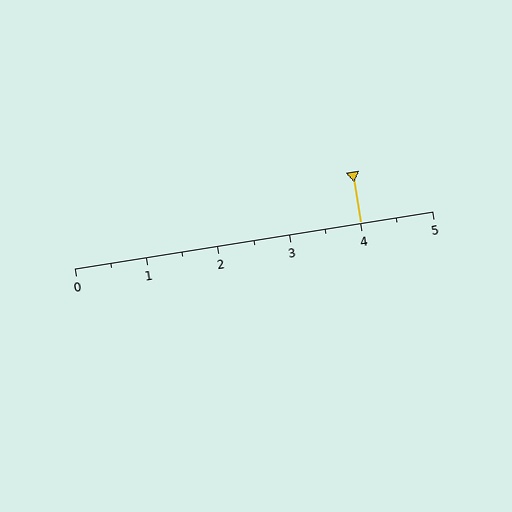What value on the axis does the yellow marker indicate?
The marker indicates approximately 4.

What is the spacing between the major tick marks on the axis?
The major ticks are spaced 1 apart.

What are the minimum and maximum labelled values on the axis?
The axis runs from 0 to 5.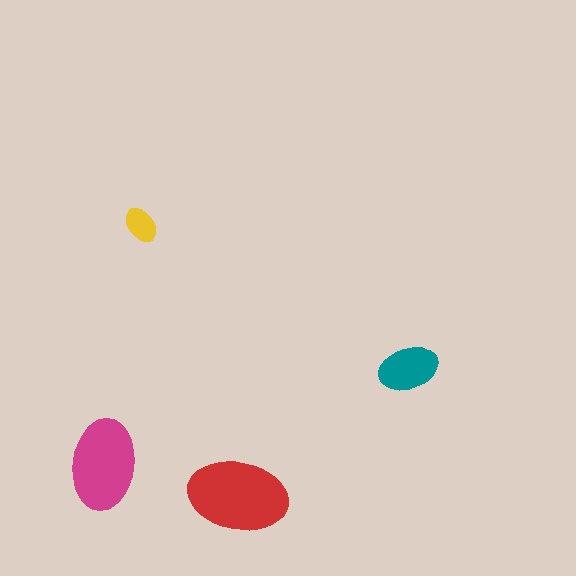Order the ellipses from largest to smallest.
the red one, the magenta one, the teal one, the yellow one.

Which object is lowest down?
The red ellipse is bottommost.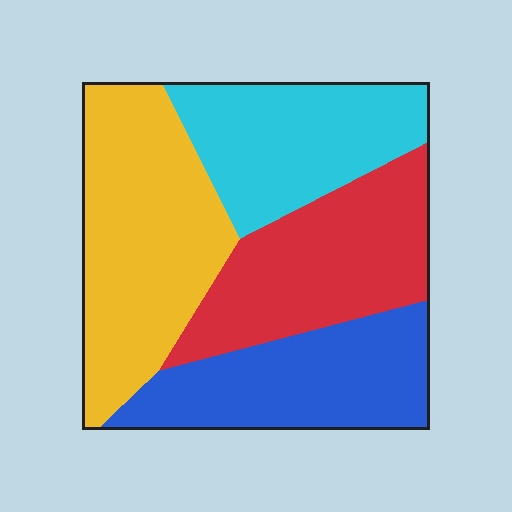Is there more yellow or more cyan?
Yellow.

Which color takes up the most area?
Yellow, at roughly 30%.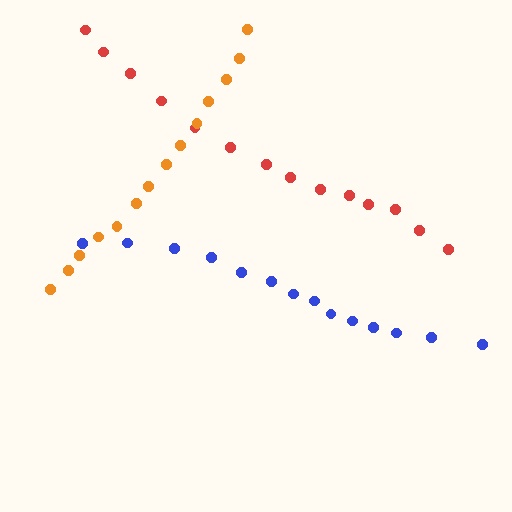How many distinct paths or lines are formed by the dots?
There are 3 distinct paths.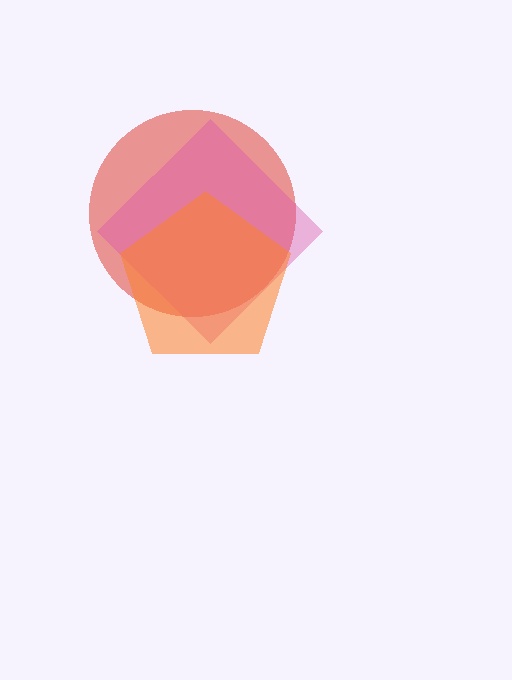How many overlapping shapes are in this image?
There are 3 overlapping shapes in the image.